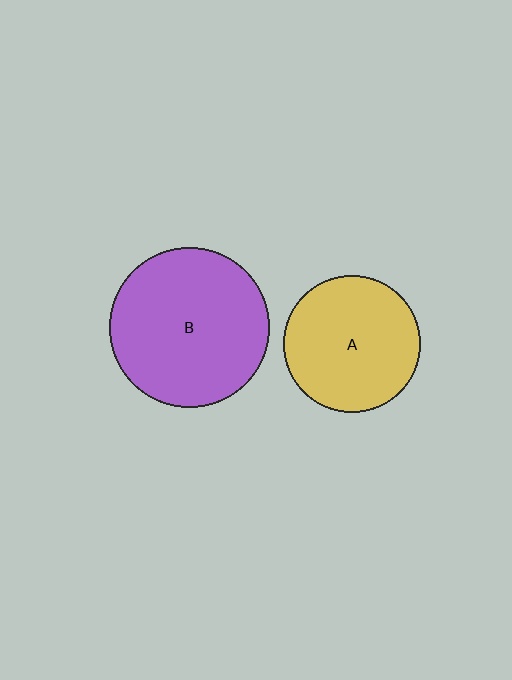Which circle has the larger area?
Circle B (purple).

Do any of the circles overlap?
No, none of the circles overlap.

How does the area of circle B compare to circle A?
Approximately 1.4 times.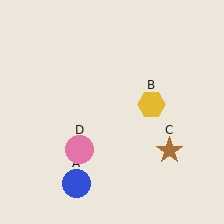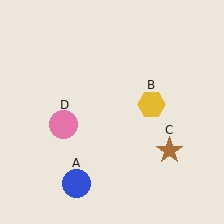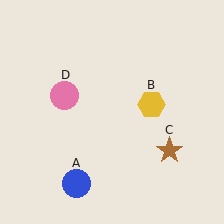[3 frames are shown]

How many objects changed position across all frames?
1 object changed position: pink circle (object D).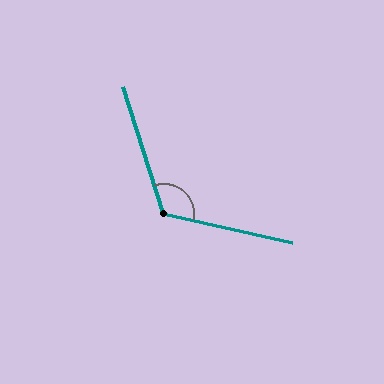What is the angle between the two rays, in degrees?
Approximately 121 degrees.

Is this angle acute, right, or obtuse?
It is obtuse.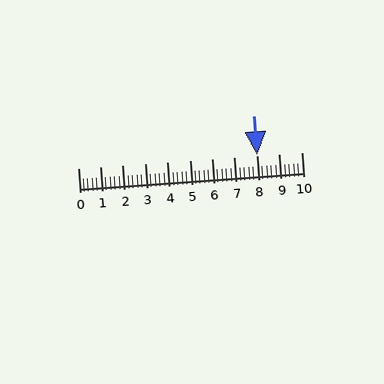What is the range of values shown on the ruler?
The ruler shows values from 0 to 10.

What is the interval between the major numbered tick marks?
The major tick marks are spaced 1 units apart.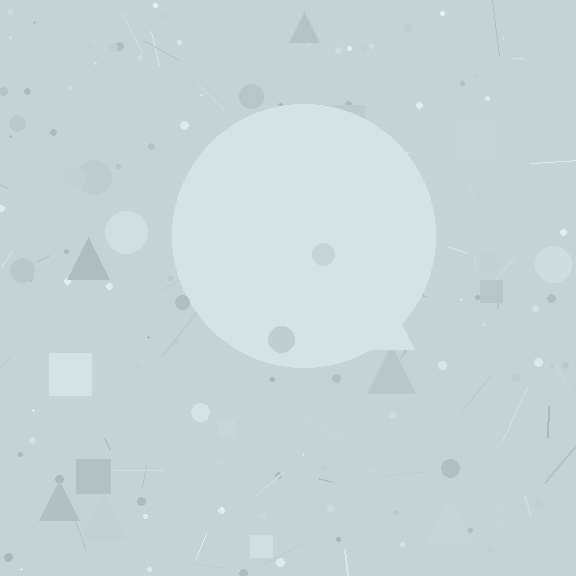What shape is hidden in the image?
A circle is hidden in the image.